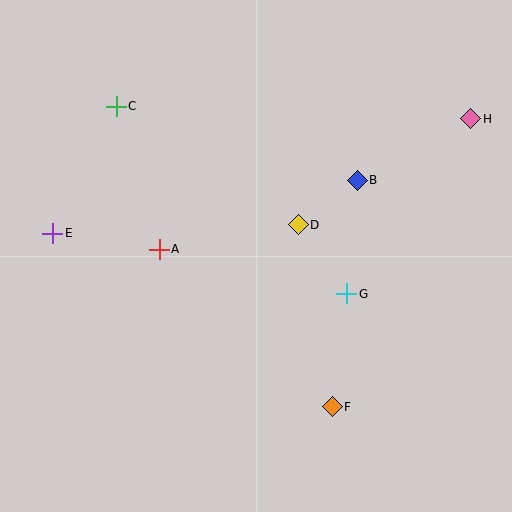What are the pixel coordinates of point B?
Point B is at (357, 180).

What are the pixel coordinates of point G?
Point G is at (347, 294).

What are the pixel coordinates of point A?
Point A is at (159, 249).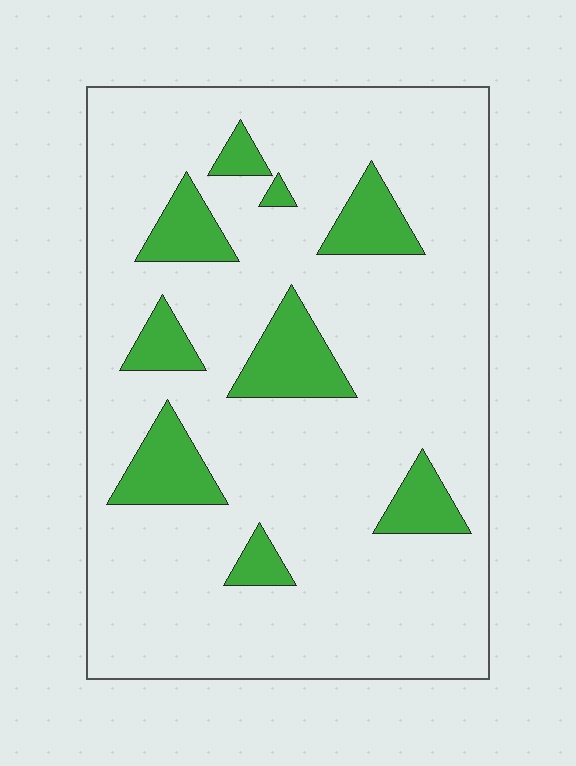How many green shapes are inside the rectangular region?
9.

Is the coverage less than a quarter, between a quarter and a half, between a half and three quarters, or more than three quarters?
Less than a quarter.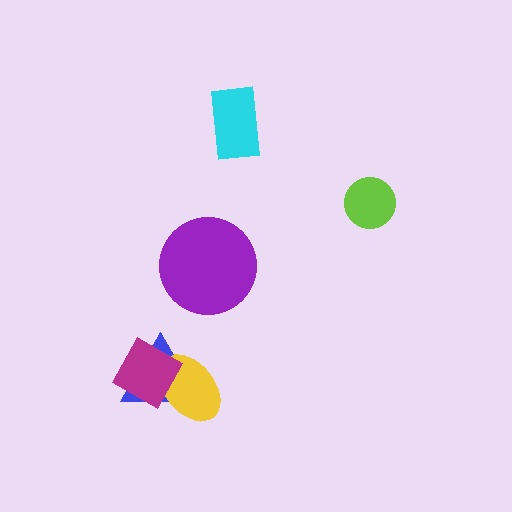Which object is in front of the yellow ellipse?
The magenta square is in front of the yellow ellipse.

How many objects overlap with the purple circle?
0 objects overlap with the purple circle.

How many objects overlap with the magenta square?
2 objects overlap with the magenta square.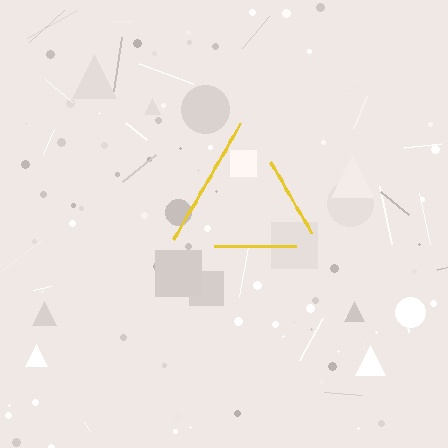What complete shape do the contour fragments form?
The contour fragments form a triangle.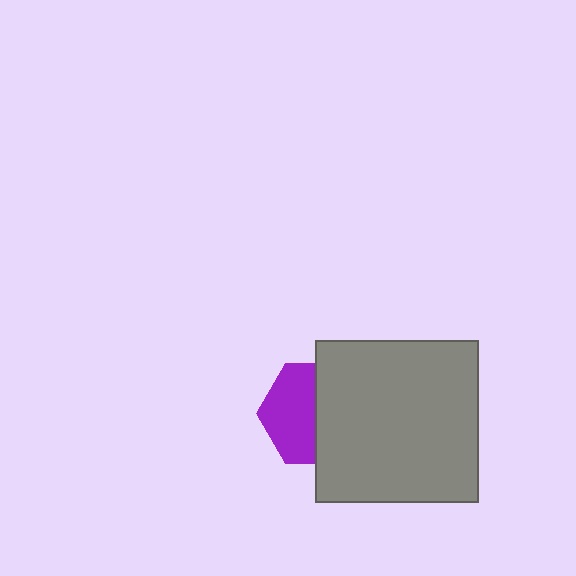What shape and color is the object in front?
The object in front is a gray square.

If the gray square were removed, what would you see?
You would see the complete purple hexagon.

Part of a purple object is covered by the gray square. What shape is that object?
It is a hexagon.